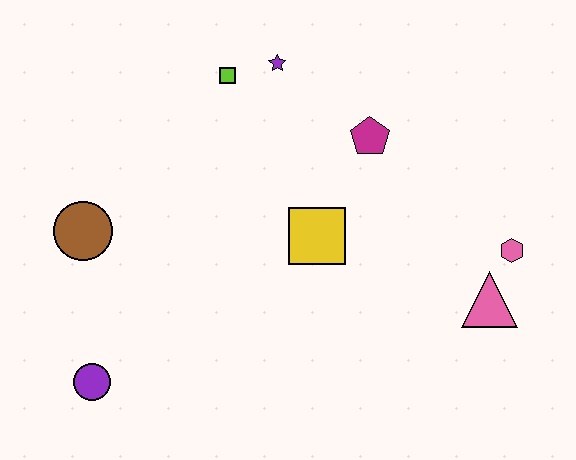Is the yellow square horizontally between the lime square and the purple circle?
No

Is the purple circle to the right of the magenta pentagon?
No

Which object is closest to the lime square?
The purple star is closest to the lime square.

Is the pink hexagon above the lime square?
No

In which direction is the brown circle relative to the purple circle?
The brown circle is above the purple circle.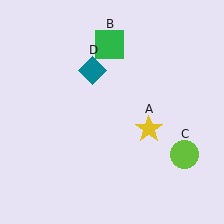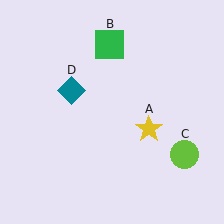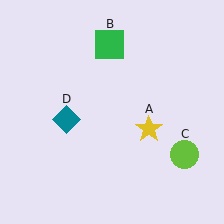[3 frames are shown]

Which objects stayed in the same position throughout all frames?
Yellow star (object A) and green square (object B) and lime circle (object C) remained stationary.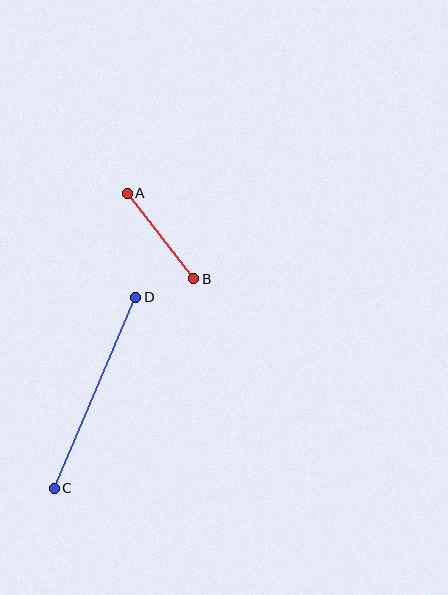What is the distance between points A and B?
The distance is approximately 108 pixels.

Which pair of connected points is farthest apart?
Points C and D are farthest apart.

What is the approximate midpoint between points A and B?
The midpoint is at approximately (160, 236) pixels.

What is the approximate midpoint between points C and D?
The midpoint is at approximately (95, 393) pixels.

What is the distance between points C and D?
The distance is approximately 208 pixels.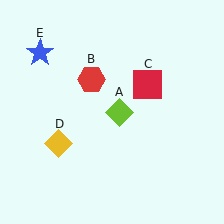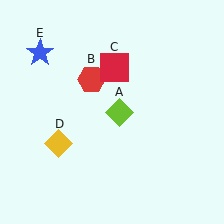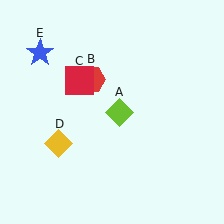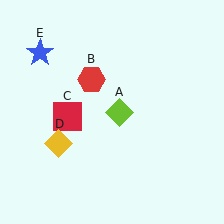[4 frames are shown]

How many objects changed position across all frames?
1 object changed position: red square (object C).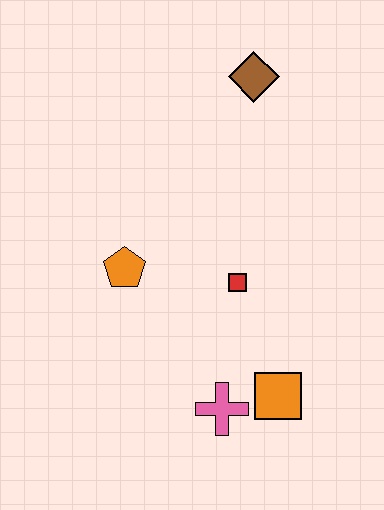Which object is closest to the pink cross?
The orange square is closest to the pink cross.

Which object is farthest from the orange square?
The brown diamond is farthest from the orange square.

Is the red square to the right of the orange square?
No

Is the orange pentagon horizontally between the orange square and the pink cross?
No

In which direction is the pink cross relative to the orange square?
The pink cross is to the left of the orange square.